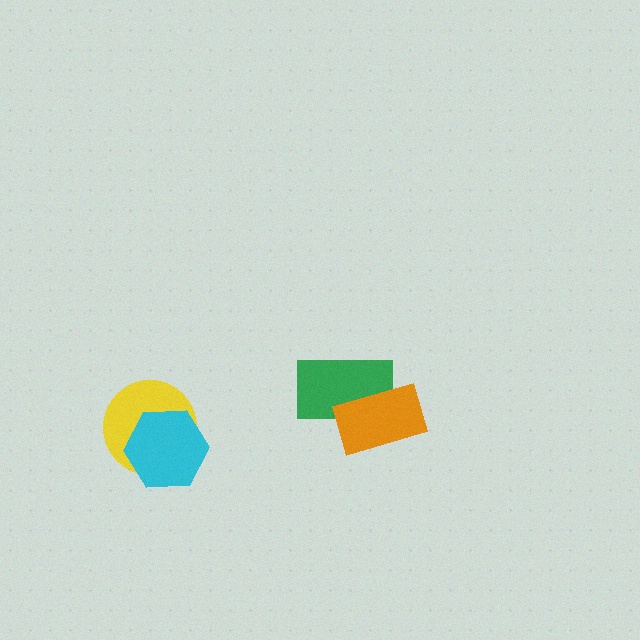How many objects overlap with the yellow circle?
1 object overlaps with the yellow circle.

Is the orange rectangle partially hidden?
No, no other shape covers it.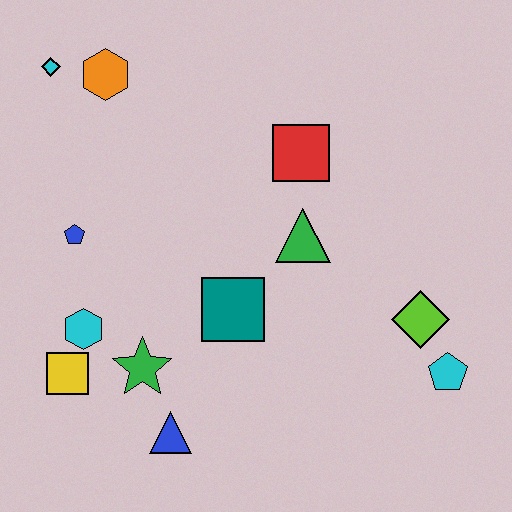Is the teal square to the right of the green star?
Yes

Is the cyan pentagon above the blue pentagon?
No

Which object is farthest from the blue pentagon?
The cyan pentagon is farthest from the blue pentagon.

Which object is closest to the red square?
The green triangle is closest to the red square.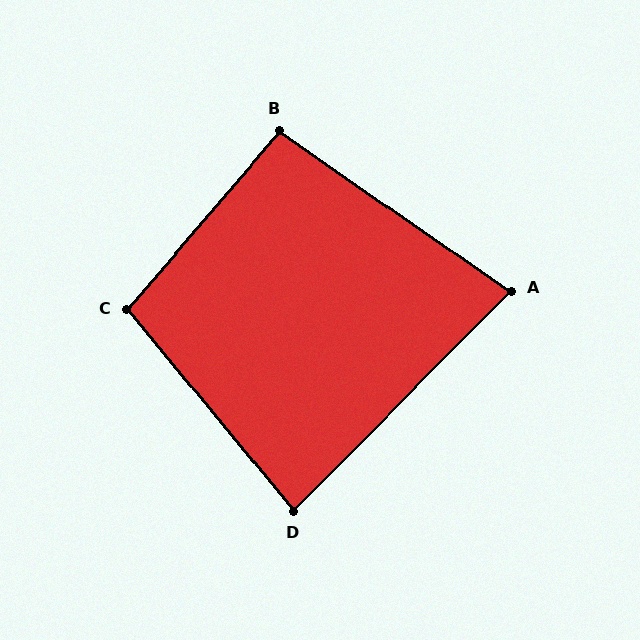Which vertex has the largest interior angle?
C, at approximately 100 degrees.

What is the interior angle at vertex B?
Approximately 96 degrees (obtuse).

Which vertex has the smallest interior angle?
A, at approximately 80 degrees.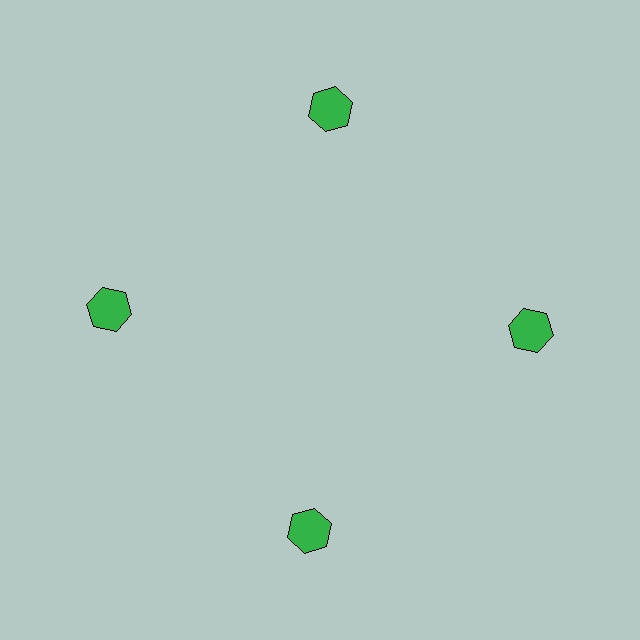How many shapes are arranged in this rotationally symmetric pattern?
There are 4 shapes, arranged in 4 groups of 1.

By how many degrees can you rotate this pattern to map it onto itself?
The pattern maps onto itself every 90 degrees of rotation.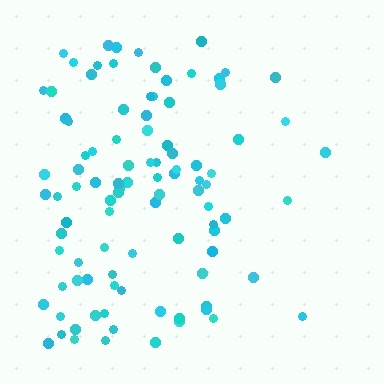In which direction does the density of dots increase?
From right to left, with the left side densest.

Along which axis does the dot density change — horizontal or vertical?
Horizontal.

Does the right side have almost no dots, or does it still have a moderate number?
Still a moderate number, just noticeably fewer than the left.